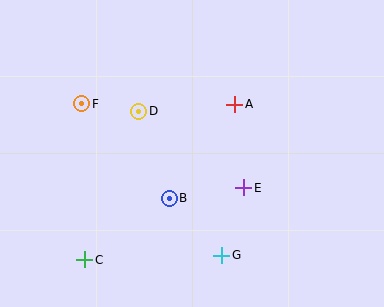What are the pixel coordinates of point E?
Point E is at (244, 188).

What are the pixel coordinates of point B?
Point B is at (169, 198).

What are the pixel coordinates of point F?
Point F is at (82, 104).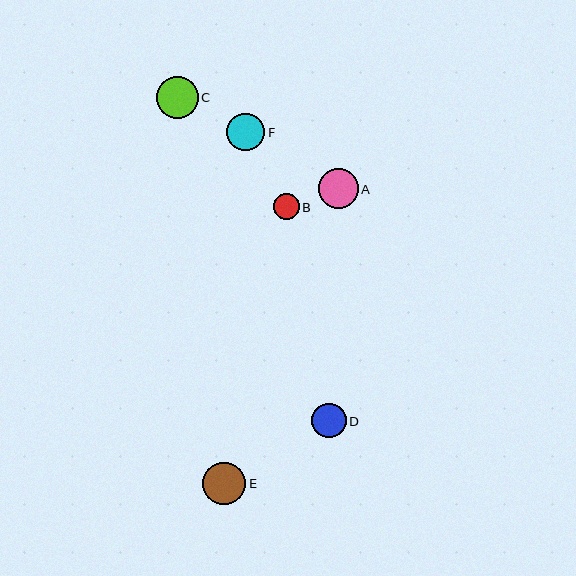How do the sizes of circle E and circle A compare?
Circle E and circle A are approximately the same size.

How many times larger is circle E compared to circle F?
Circle E is approximately 1.1 times the size of circle F.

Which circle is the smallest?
Circle B is the smallest with a size of approximately 26 pixels.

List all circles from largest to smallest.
From largest to smallest: E, C, A, F, D, B.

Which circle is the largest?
Circle E is the largest with a size of approximately 43 pixels.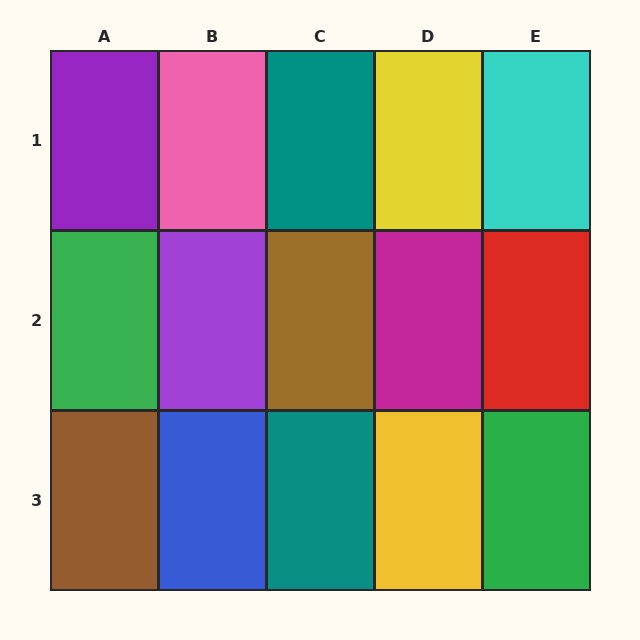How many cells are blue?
1 cell is blue.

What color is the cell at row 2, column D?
Magenta.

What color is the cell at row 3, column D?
Yellow.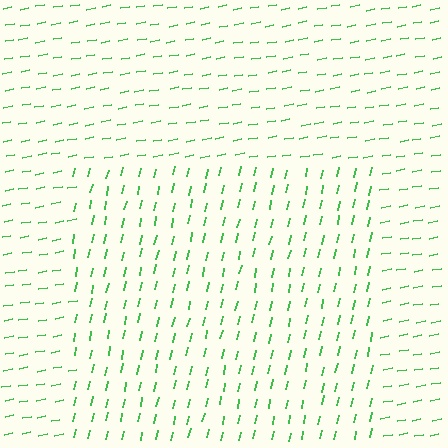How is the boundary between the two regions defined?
The boundary is defined purely by a change in line orientation (approximately 67 degrees difference). All lines are the same color and thickness.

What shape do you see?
I see a rectangle.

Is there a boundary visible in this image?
Yes, there is a texture boundary formed by a change in line orientation.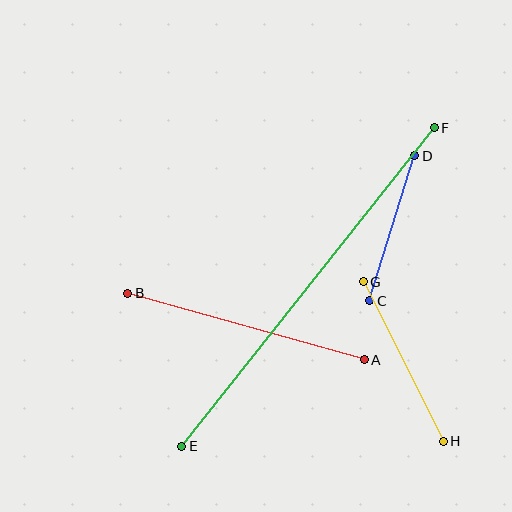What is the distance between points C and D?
The distance is approximately 152 pixels.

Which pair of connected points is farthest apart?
Points E and F are farthest apart.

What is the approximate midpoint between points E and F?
The midpoint is at approximately (308, 287) pixels.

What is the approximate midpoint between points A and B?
The midpoint is at approximately (246, 326) pixels.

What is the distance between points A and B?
The distance is approximately 245 pixels.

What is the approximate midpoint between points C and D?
The midpoint is at approximately (392, 228) pixels.